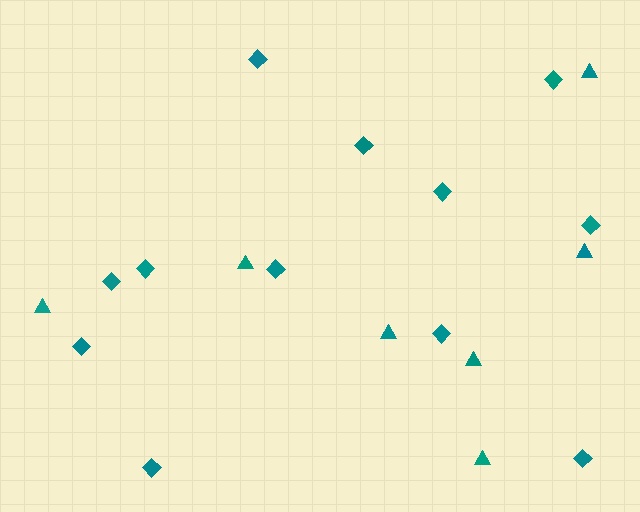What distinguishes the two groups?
There are 2 groups: one group of triangles (7) and one group of diamonds (12).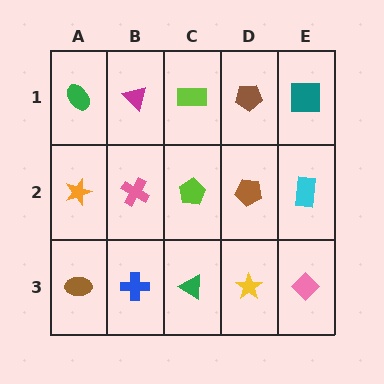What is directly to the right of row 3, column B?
A green triangle.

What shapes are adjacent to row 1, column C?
A lime pentagon (row 2, column C), a magenta triangle (row 1, column B), a brown pentagon (row 1, column D).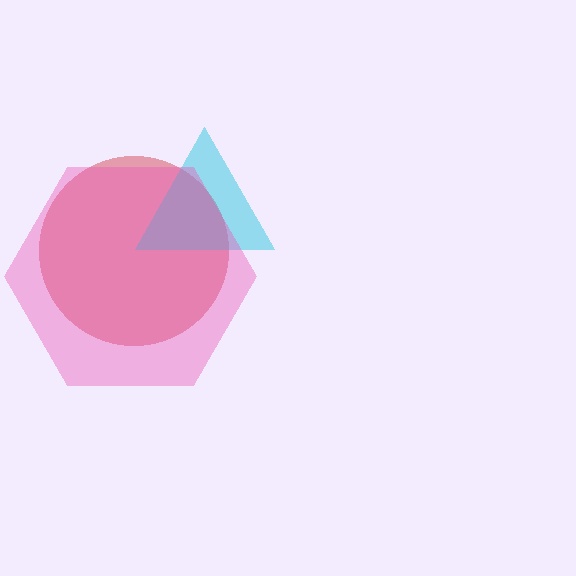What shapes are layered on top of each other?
The layered shapes are: a red circle, a cyan triangle, a pink hexagon.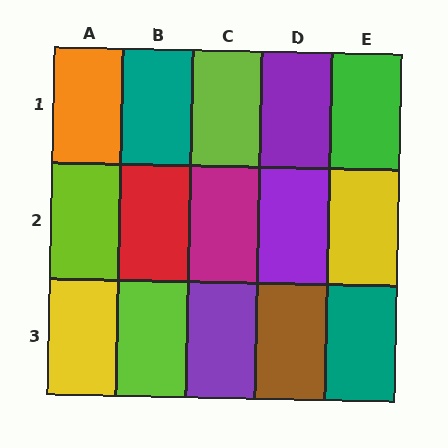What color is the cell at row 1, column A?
Orange.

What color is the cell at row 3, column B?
Lime.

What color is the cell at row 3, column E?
Teal.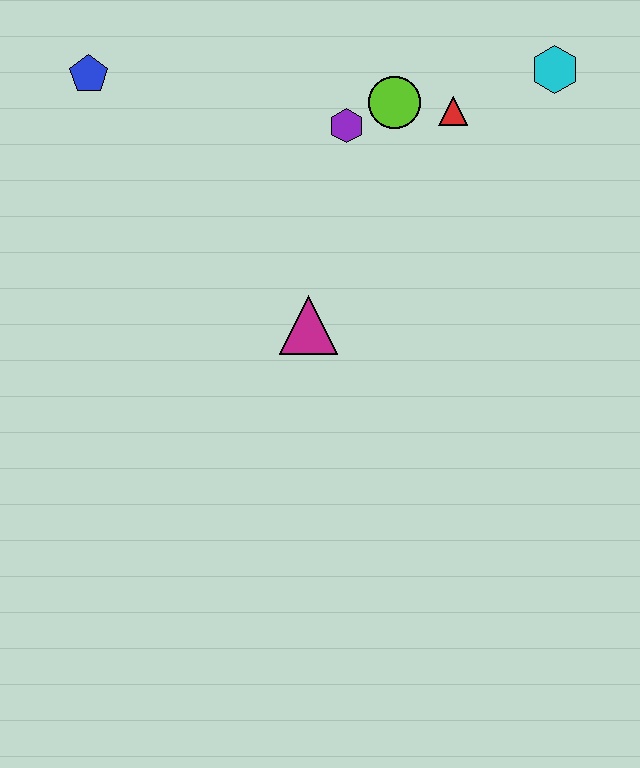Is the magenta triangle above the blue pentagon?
No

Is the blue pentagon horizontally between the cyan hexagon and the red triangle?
No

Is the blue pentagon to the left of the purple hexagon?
Yes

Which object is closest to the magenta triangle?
The purple hexagon is closest to the magenta triangle.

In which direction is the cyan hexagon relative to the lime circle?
The cyan hexagon is to the right of the lime circle.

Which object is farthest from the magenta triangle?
The cyan hexagon is farthest from the magenta triangle.